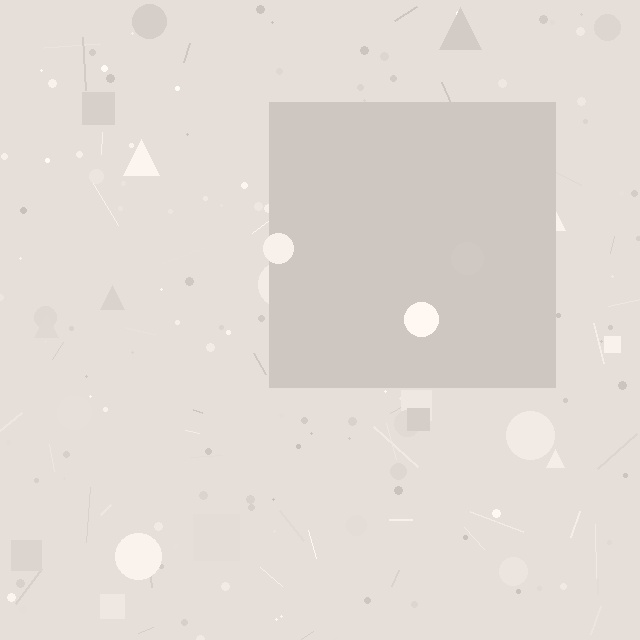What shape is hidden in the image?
A square is hidden in the image.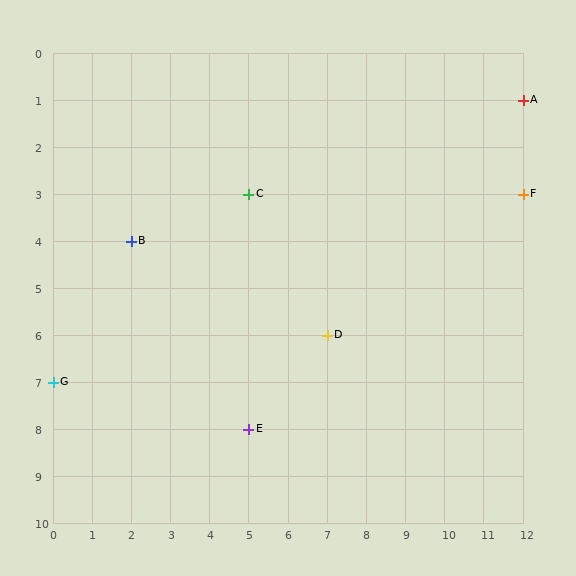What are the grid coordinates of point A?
Point A is at grid coordinates (12, 1).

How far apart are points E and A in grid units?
Points E and A are 7 columns and 7 rows apart (about 9.9 grid units diagonally).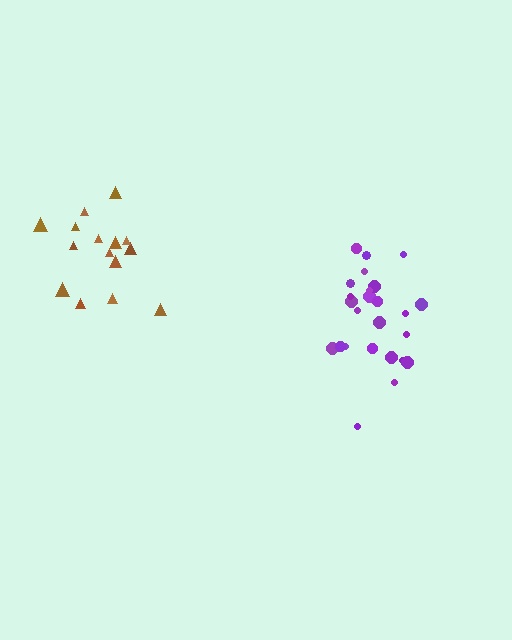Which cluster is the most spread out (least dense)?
Brown.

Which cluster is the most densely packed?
Purple.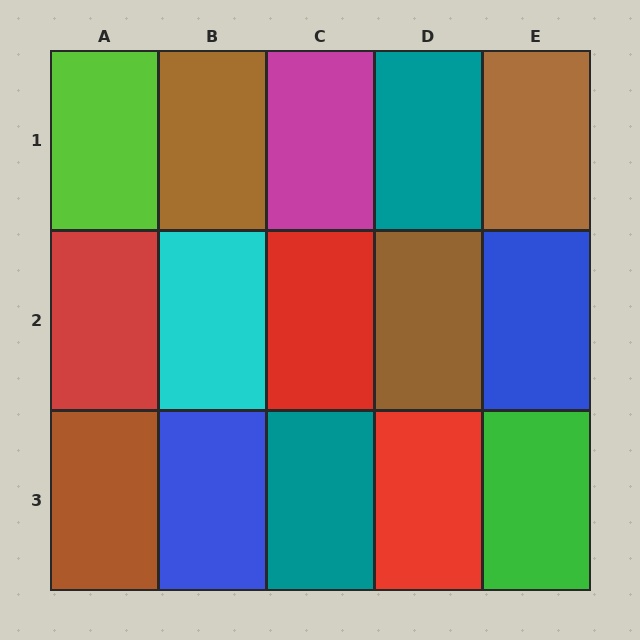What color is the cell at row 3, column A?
Brown.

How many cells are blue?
2 cells are blue.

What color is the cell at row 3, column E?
Green.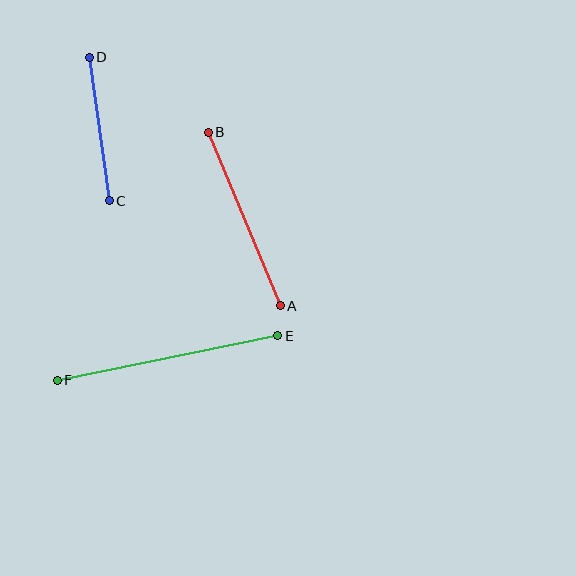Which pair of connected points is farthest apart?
Points E and F are farthest apart.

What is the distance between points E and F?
The distance is approximately 225 pixels.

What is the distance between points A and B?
The distance is approximately 188 pixels.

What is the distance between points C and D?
The distance is approximately 145 pixels.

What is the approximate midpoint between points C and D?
The midpoint is at approximately (99, 129) pixels.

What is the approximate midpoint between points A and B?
The midpoint is at approximately (244, 219) pixels.